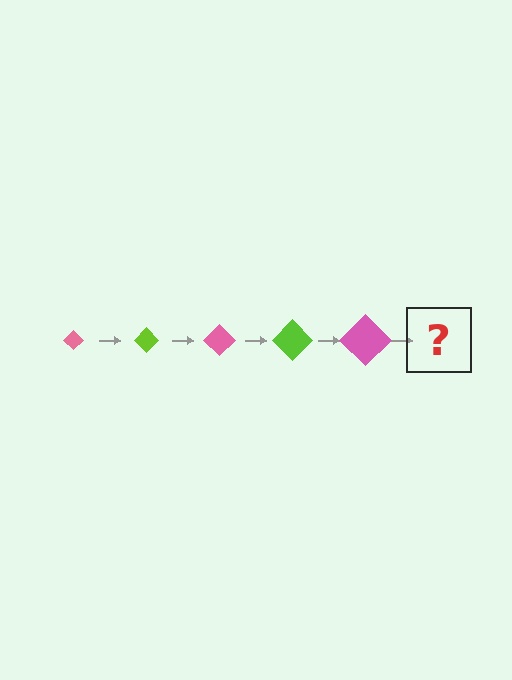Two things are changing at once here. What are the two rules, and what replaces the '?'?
The two rules are that the diamond grows larger each step and the color cycles through pink and lime. The '?' should be a lime diamond, larger than the previous one.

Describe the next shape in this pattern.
It should be a lime diamond, larger than the previous one.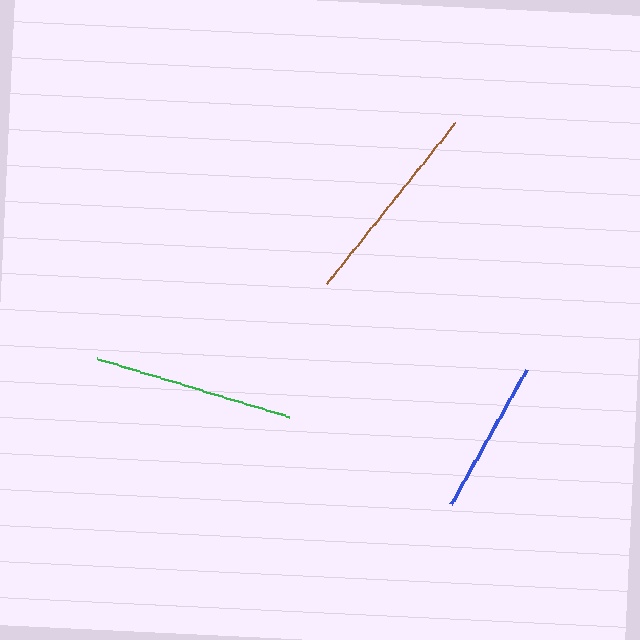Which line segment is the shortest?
The blue line is the shortest at approximately 155 pixels.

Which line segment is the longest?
The brown line is the longest at approximately 206 pixels.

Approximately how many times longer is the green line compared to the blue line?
The green line is approximately 1.3 times the length of the blue line.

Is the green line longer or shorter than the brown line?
The brown line is longer than the green line.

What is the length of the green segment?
The green segment is approximately 202 pixels long.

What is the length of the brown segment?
The brown segment is approximately 206 pixels long.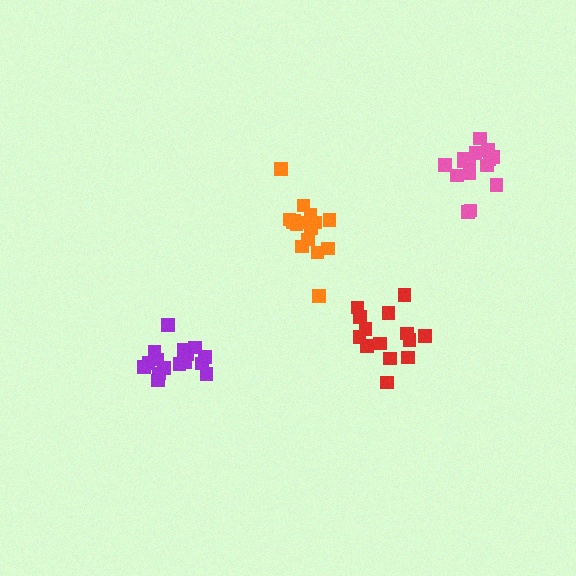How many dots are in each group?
Group 1: 15 dots, Group 2: 14 dots, Group 3: 17 dots, Group 4: 17 dots (63 total).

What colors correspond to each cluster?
The clusters are colored: pink, red, orange, purple.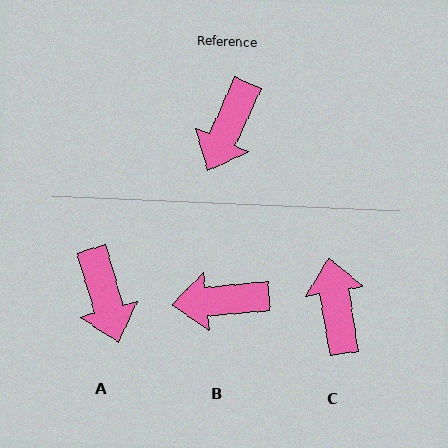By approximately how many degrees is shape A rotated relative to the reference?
Approximately 41 degrees counter-clockwise.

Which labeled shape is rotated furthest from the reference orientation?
C, about 147 degrees away.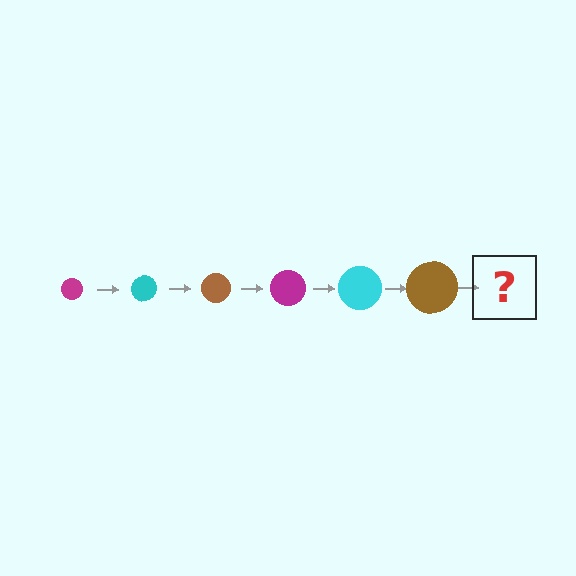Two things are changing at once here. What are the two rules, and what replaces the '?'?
The two rules are that the circle grows larger each step and the color cycles through magenta, cyan, and brown. The '?' should be a magenta circle, larger than the previous one.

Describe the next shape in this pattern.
It should be a magenta circle, larger than the previous one.